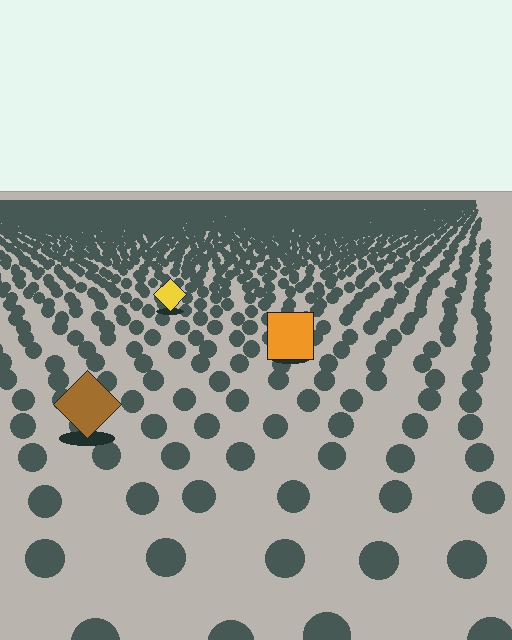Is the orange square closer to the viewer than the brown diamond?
No. The brown diamond is closer — you can tell from the texture gradient: the ground texture is coarser near it.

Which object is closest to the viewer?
The brown diamond is closest. The texture marks near it are larger and more spread out.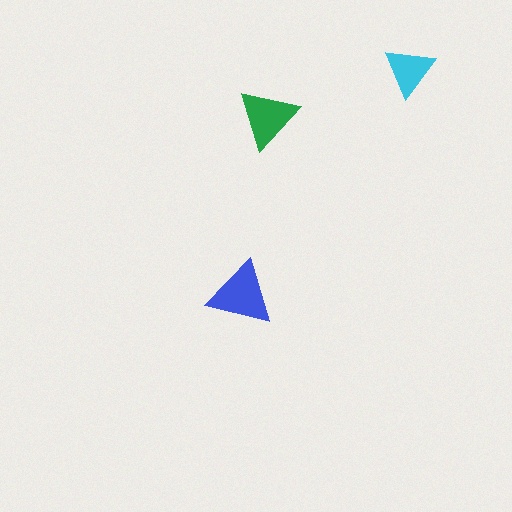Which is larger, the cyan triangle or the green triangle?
The green one.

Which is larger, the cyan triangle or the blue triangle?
The blue one.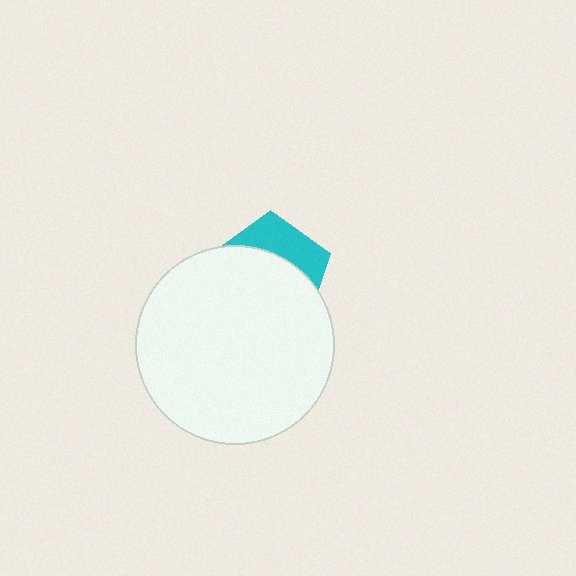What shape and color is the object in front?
The object in front is a white circle.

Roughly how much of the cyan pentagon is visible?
A small part of it is visible (roughly 33%).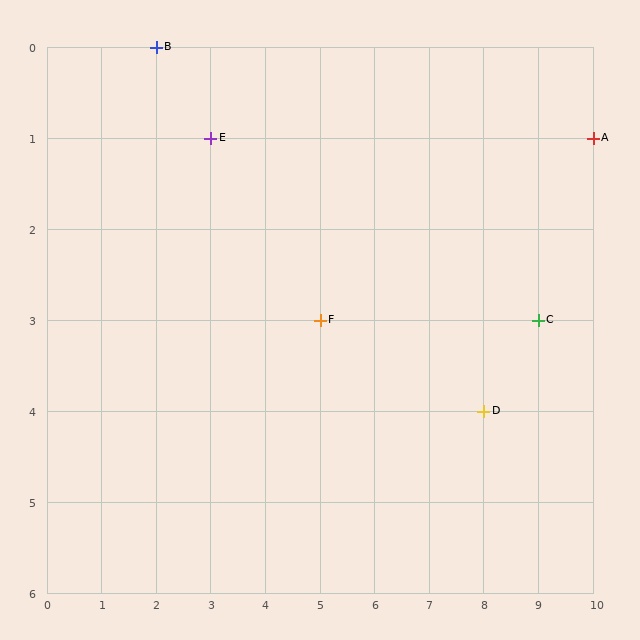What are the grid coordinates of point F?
Point F is at grid coordinates (5, 3).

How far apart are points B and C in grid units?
Points B and C are 7 columns and 3 rows apart (about 7.6 grid units diagonally).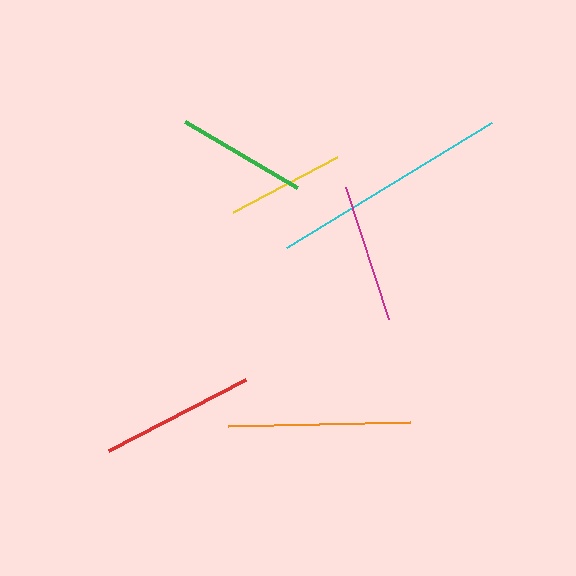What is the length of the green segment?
The green segment is approximately 130 pixels long.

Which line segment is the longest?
The cyan line is the longest at approximately 240 pixels.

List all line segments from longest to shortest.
From longest to shortest: cyan, orange, red, magenta, green, yellow.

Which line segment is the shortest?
The yellow line is the shortest at approximately 118 pixels.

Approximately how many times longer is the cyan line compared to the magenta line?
The cyan line is approximately 1.7 times the length of the magenta line.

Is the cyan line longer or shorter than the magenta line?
The cyan line is longer than the magenta line.